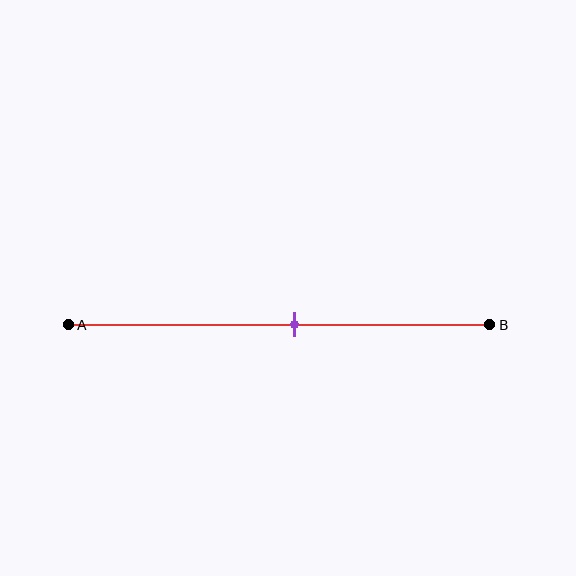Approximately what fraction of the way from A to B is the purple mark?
The purple mark is approximately 55% of the way from A to B.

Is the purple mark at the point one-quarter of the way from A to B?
No, the mark is at about 55% from A, not at the 25% one-quarter point.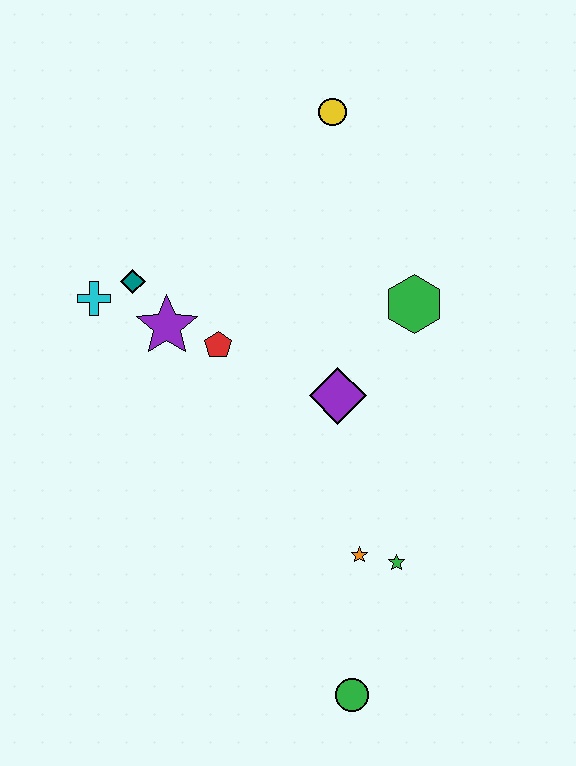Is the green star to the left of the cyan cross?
No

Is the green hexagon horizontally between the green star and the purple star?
No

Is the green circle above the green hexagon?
No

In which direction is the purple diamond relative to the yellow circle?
The purple diamond is below the yellow circle.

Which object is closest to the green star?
The orange star is closest to the green star.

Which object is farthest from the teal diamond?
The green circle is farthest from the teal diamond.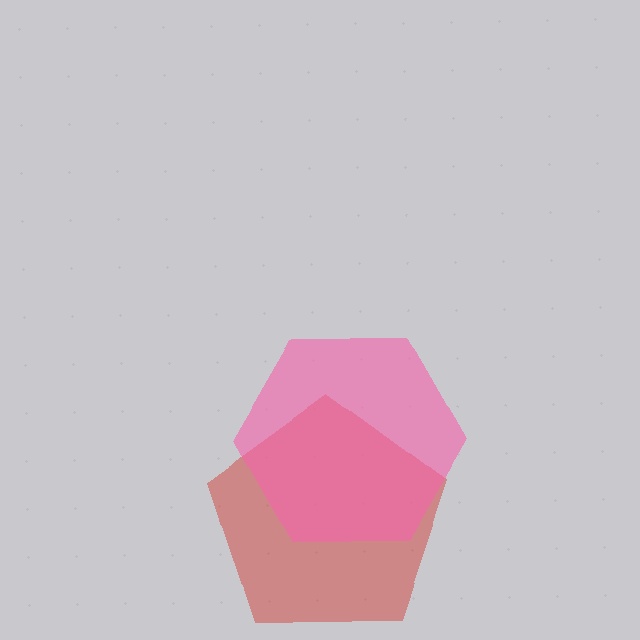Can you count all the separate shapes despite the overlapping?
Yes, there are 2 separate shapes.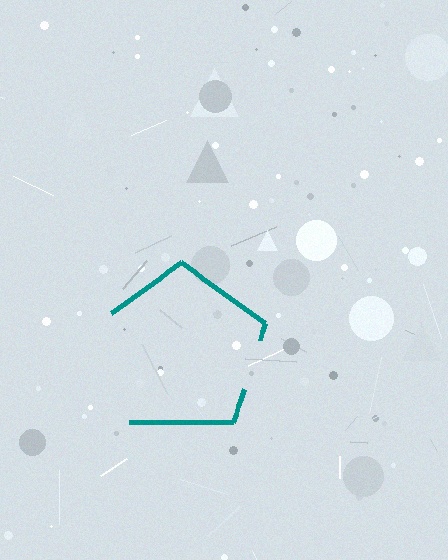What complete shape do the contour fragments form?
The contour fragments form a pentagon.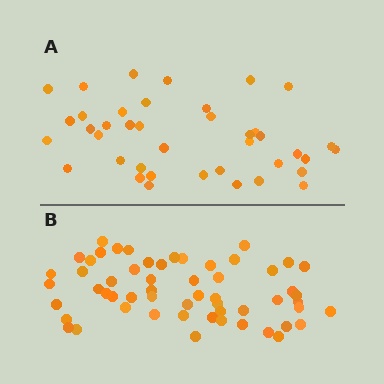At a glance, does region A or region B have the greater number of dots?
Region B (the bottom region) has more dots.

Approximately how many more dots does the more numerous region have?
Region B has approximately 15 more dots than region A.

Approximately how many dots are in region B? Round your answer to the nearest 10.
About 60 dots. (The exact count is 57, which rounds to 60.)